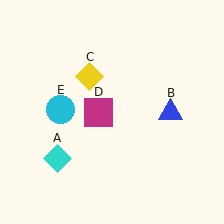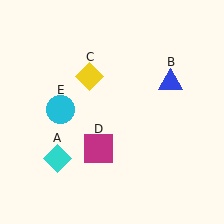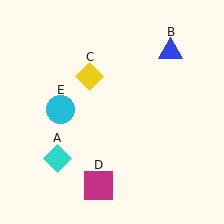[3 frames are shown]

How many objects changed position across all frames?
2 objects changed position: blue triangle (object B), magenta square (object D).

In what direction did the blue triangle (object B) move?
The blue triangle (object B) moved up.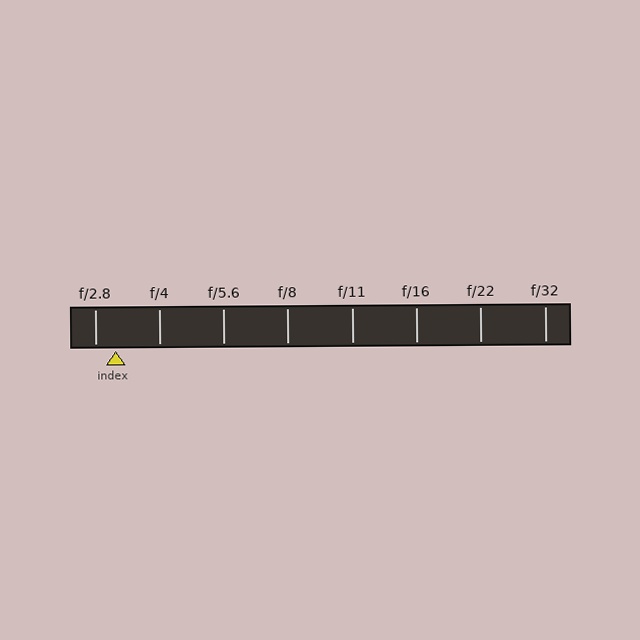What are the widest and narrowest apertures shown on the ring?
The widest aperture shown is f/2.8 and the narrowest is f/32.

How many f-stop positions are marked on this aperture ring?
There are 8 f-stop positions marked.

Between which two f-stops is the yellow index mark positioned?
The index mark is between f/2.8 and f/4.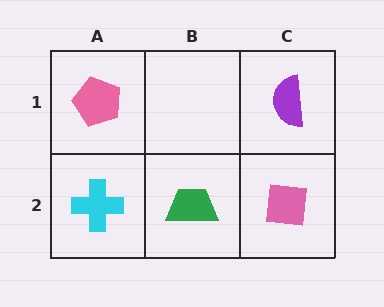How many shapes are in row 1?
2 shapes.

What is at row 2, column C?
A pink square.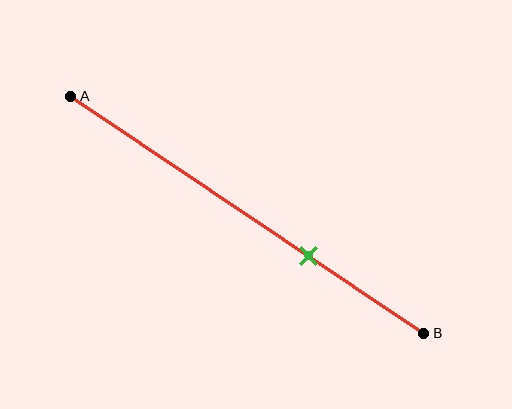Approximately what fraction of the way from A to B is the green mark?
The green mark is approximately 65% of the way from A to B.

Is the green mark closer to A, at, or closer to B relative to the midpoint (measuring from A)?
The green mark is closer to point B than the midpoint of segment AB.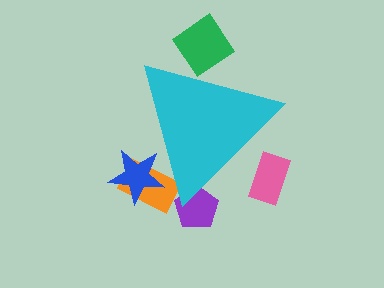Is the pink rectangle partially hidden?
Yes, the pink rectangle is partially hidden behind the cyan triangle.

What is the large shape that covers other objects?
A cyan triangle.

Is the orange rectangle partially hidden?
Yes, the orange rectangle is partially hidden behind the cyan triangle.